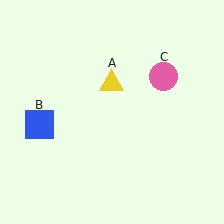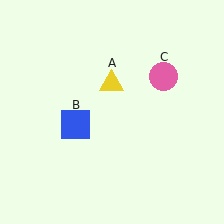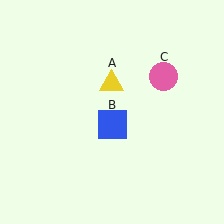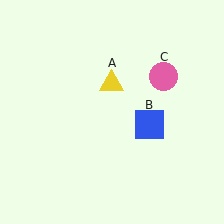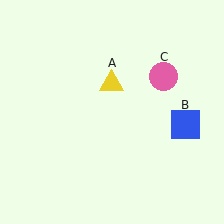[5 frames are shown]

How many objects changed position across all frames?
1 object changed position: blue square (object B).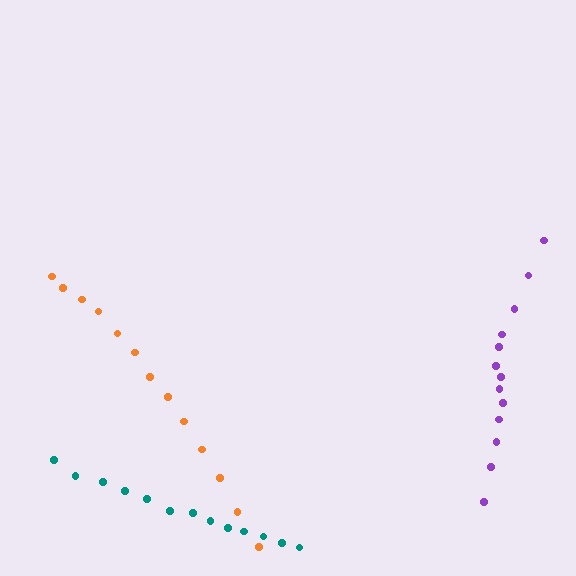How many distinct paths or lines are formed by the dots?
There are 3 distinct paths.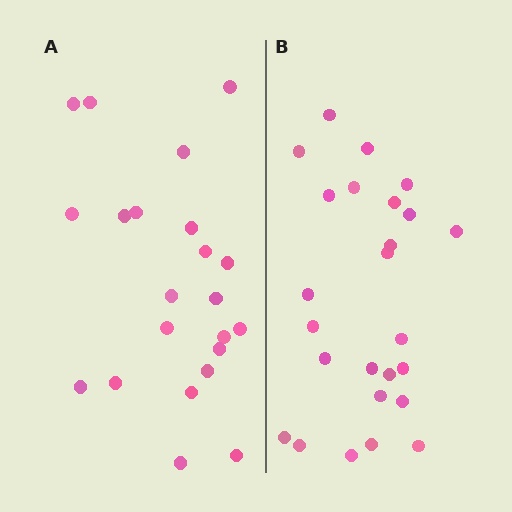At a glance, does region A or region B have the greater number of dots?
Region B (the right region) has more dots.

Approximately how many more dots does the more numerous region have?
Region B has just a few more — roughly 2 or 3 more dots than region A.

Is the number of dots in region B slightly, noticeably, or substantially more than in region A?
Region B has only slightly more — the two regions are fairly close. The ratio is roughly 1.1 to 1.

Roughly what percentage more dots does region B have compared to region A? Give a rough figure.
About 15% more.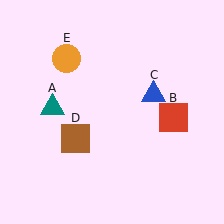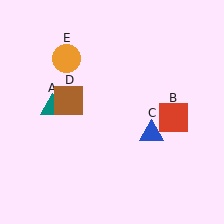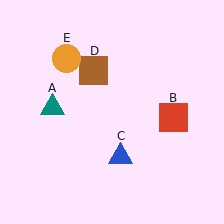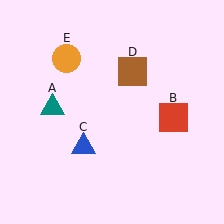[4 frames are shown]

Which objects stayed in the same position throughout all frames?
Teal triangle (object A) and red square (object B) and orange circle (object E) remained stationary.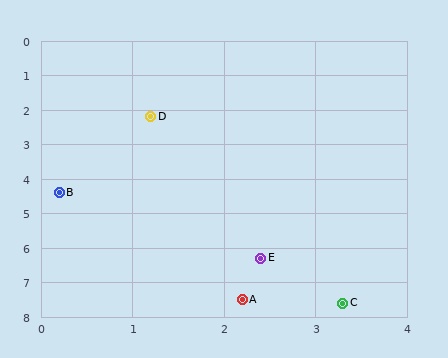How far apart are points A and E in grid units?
Points A and E are about 1.2 grid units apart.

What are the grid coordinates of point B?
Point B is at approximately (0.2, 4.4).